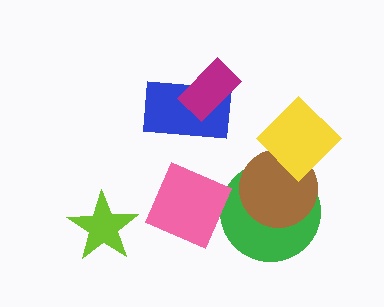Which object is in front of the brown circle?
The yellow diamond is in front of the brown circle.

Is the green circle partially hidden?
Yes, it is partially covered by another shape.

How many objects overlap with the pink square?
0 objects overlap with the pink square.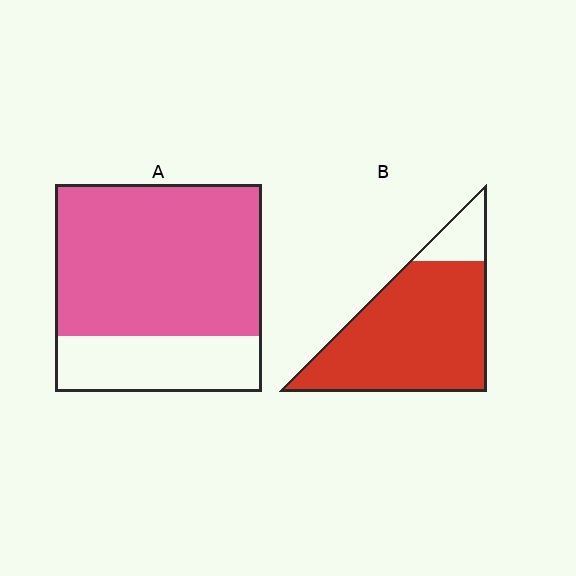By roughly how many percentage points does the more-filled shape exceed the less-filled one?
By roughly 15 percentage points (B over A).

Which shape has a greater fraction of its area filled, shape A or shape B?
Shape B.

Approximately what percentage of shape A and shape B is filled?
A is approximately 75% and B is approximately 85%.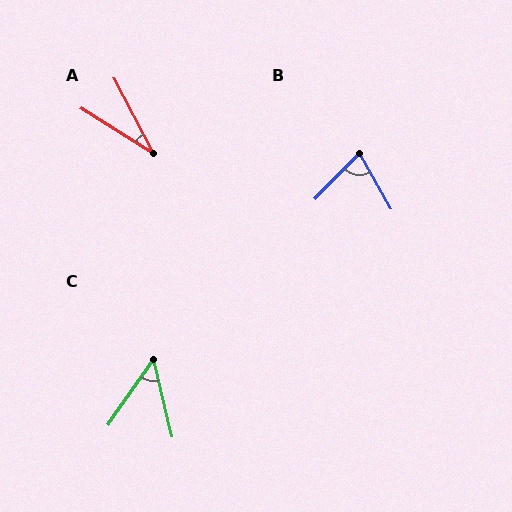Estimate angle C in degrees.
Approximately 48 degrees.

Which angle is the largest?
B, at approximately 74 degrees.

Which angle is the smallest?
A, at approximately 30 degrees.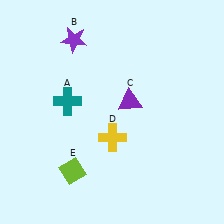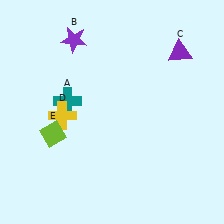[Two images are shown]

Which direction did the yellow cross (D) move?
The yellow cross (D) moved left.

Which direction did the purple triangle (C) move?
The purple triangle (C) moved right.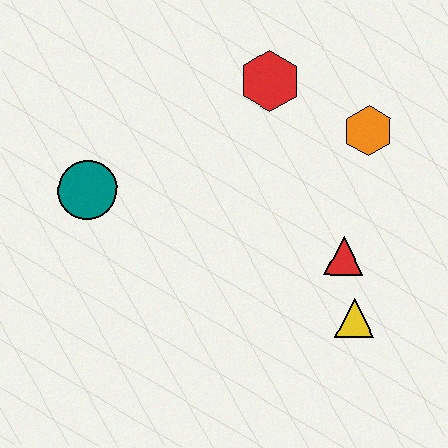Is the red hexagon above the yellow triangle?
Yes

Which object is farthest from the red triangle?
The teal circle is farthest from the red triangle.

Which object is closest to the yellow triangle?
The red triangle is closest to the yellow triangle.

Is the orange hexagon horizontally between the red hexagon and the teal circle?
No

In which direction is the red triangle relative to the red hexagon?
The red triangle is below the red hexagon.